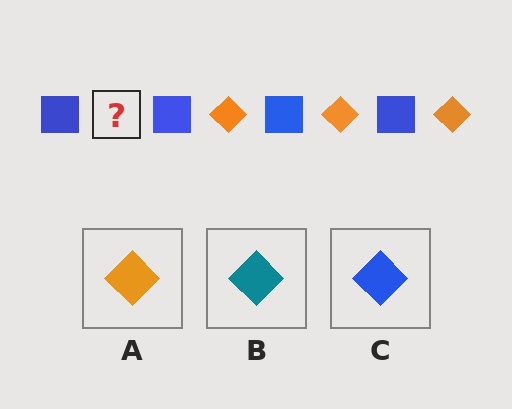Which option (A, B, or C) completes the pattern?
A.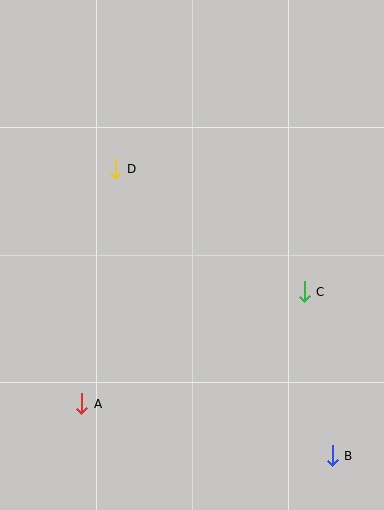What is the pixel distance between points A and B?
The distance between A and B is 256 pixels.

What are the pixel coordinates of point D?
Point D is at (115, 169).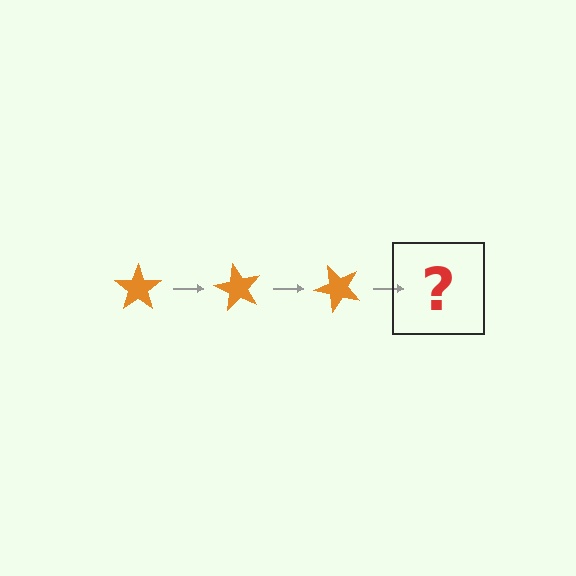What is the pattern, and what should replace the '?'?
The pattern is that the star rotates 60 degrees each step. The '?' should be an orange star rotated 180 degrees.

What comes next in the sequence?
The next element should be an orange star rotated 180 degrees.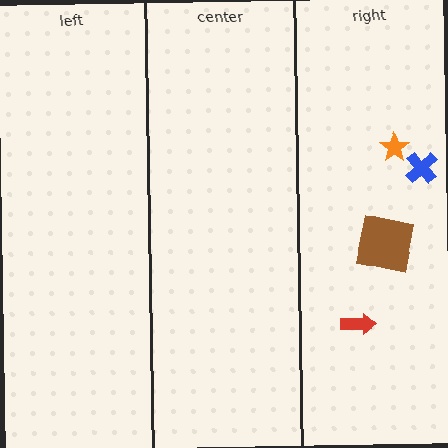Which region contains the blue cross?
The right region.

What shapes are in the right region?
The orange star, the blue cross, the red arrow, the brown square.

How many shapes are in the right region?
4.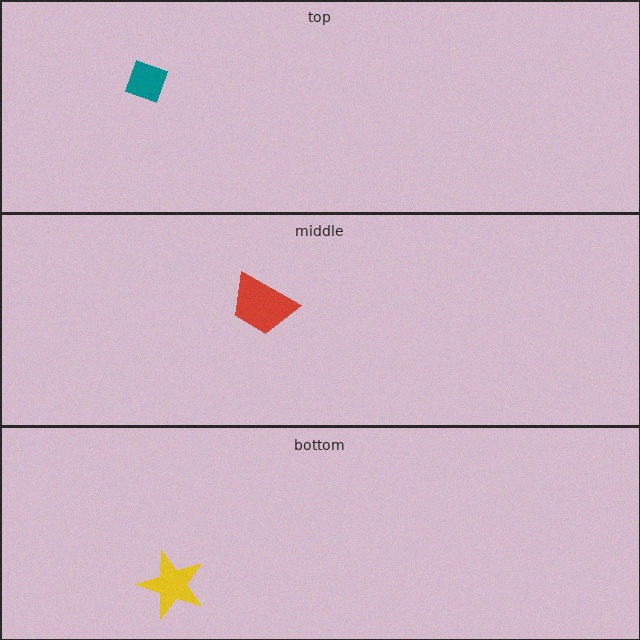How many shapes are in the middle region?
1.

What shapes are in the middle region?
The red trapezoid.